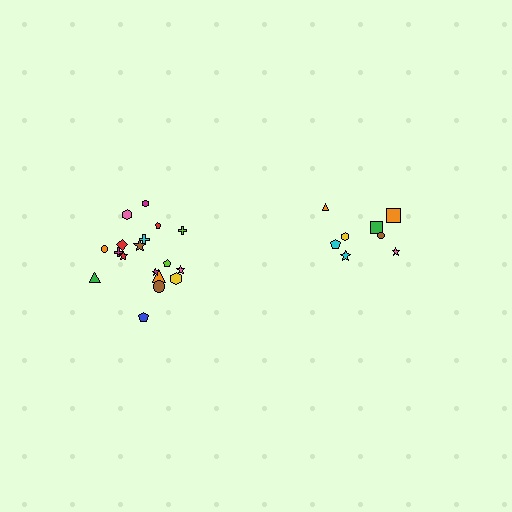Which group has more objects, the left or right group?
The left group.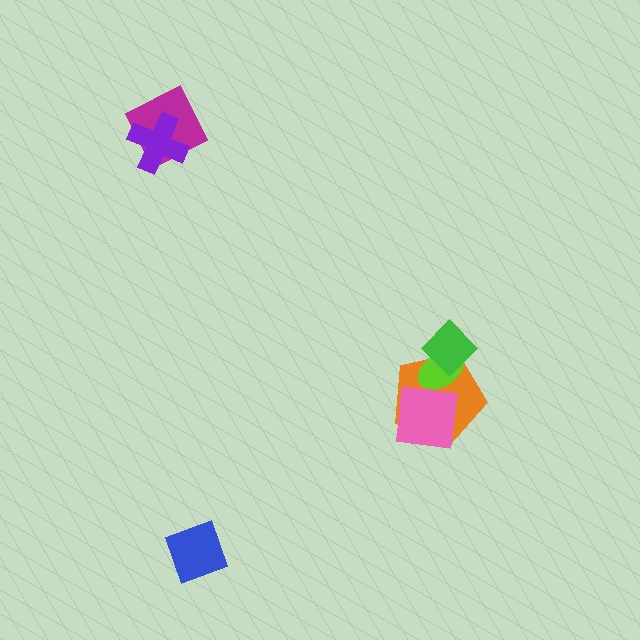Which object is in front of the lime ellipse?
The green diamond is in front of the lime ellipse.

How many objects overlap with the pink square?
1 object overlaps with the pink square.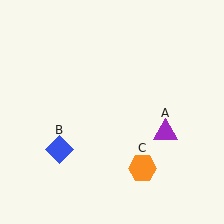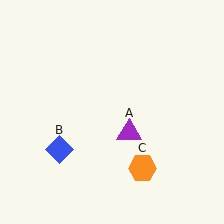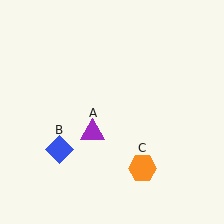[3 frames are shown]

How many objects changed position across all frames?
1 object changed position: purple triangle (object A).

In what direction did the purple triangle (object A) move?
The purple triangle (object A) moved left.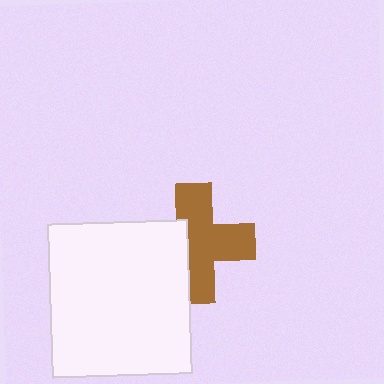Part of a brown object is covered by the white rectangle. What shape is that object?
It is a cross.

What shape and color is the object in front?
The object in front is a white rectangle.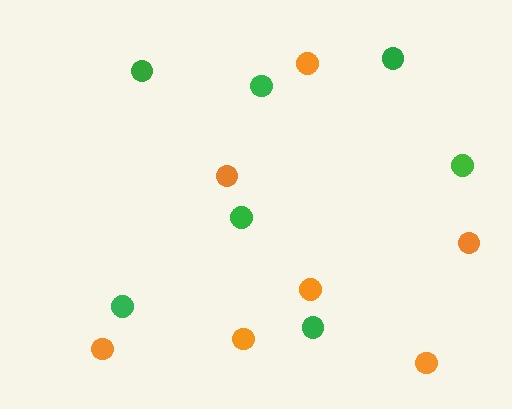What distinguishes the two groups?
There are 2 groups: one group of green circles (7) and one group of orange circles (7).